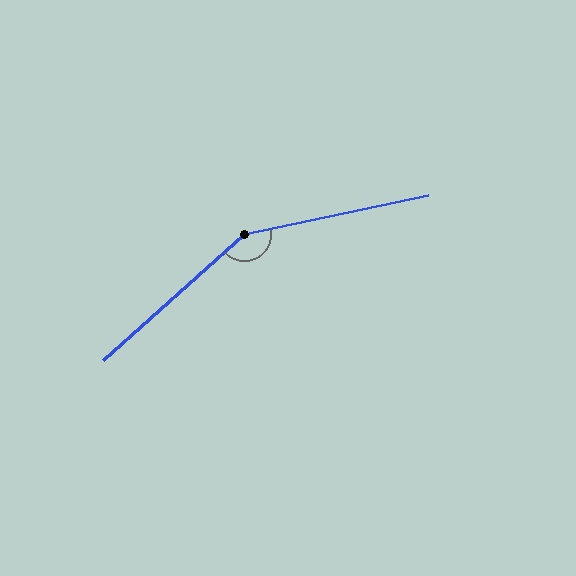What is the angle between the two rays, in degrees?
Approximately 150 degrees.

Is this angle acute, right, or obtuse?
It is obtuse.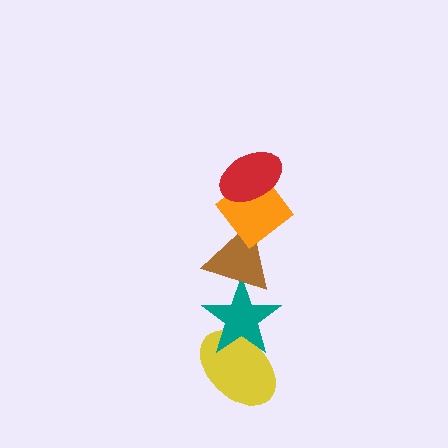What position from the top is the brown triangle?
The brown triangle is 3rd from the top.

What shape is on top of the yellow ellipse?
The teal star is on top of the yellow ellipse.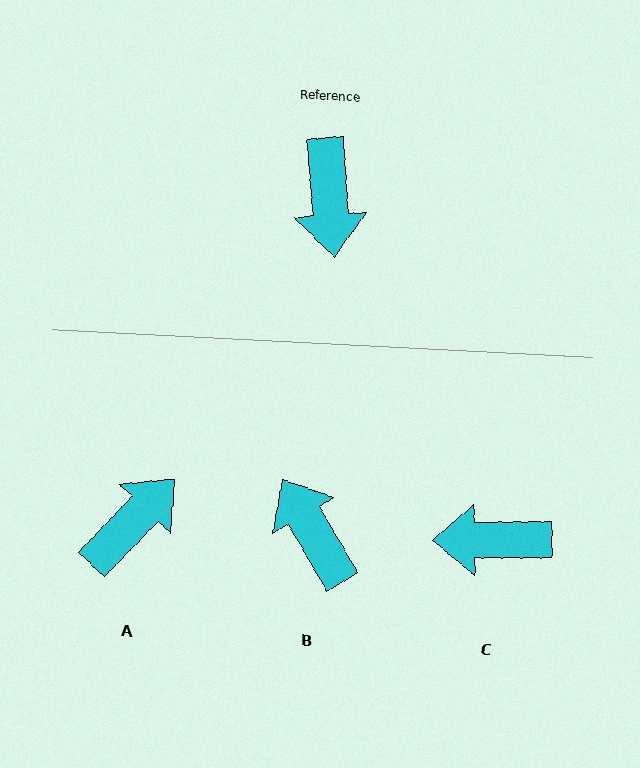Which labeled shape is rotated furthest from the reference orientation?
B, about 154 degrees away.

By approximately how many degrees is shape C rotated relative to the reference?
Approximately 94 degrees clockwise.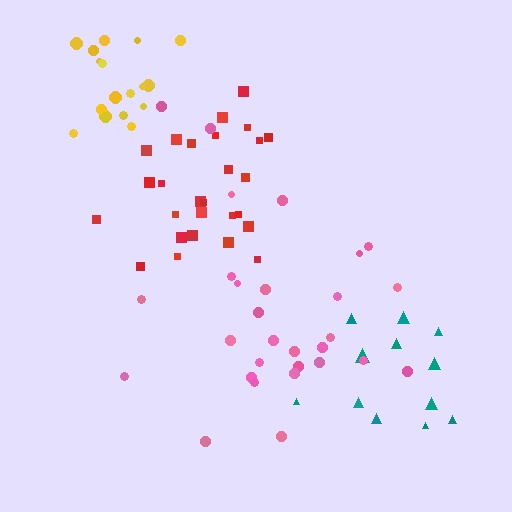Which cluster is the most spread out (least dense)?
Pink.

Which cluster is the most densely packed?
Yellow.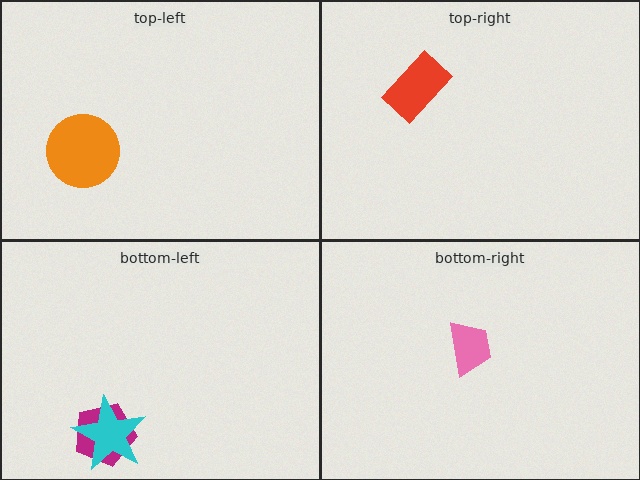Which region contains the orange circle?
The top-left region.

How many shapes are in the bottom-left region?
2.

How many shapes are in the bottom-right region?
1.